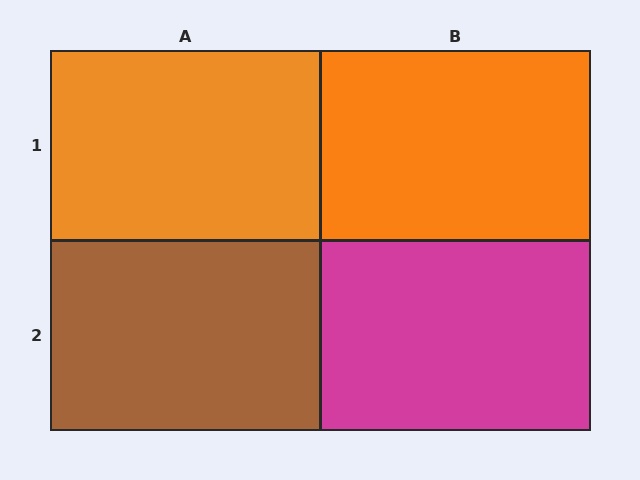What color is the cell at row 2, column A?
Brown.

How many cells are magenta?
1 cell is magenta.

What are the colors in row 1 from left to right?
Orange, orange.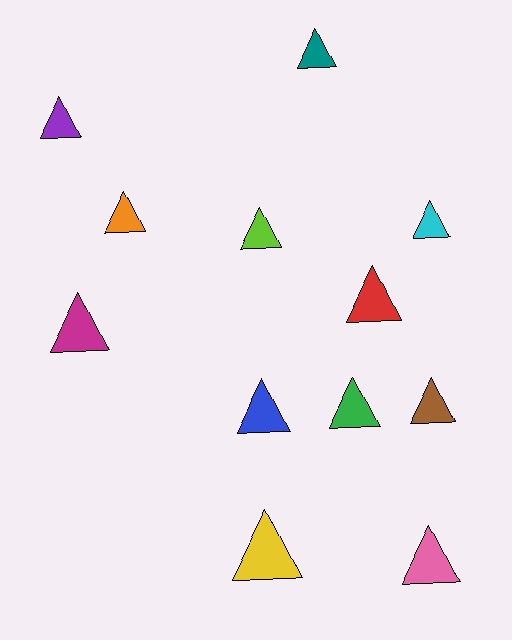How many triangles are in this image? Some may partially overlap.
There are 12 triangles.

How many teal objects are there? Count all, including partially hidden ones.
There is 1 teal object.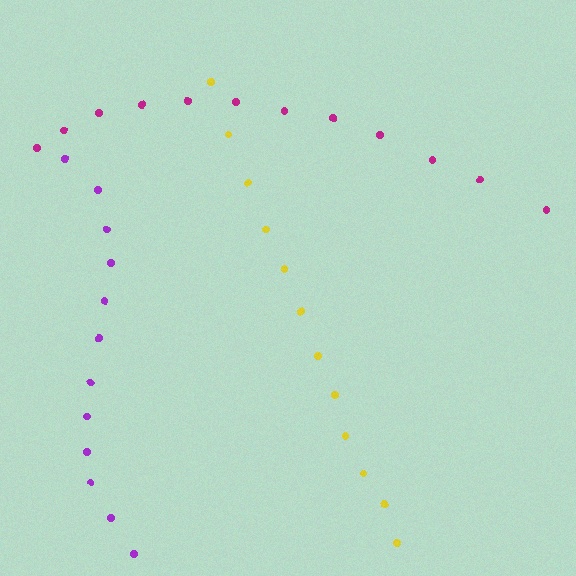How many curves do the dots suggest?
There are 3 distinct paths.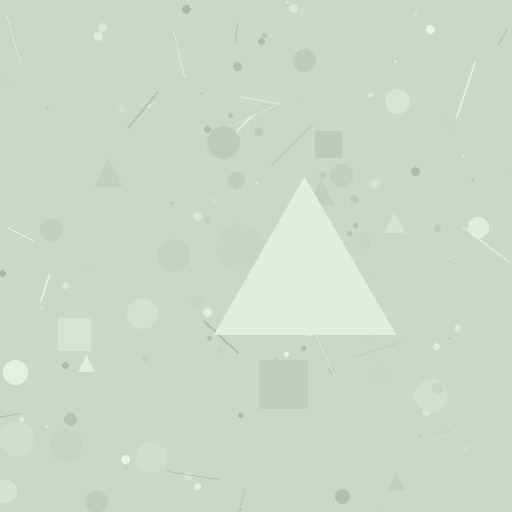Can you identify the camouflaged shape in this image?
The camouflaged shape is a triangle.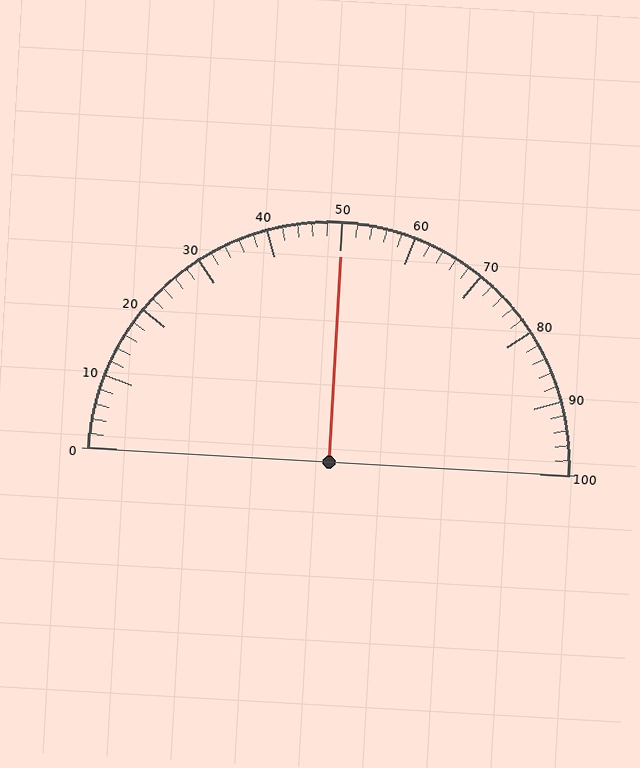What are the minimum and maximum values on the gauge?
The gauge ranges from 0 to 100.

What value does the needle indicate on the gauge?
The needle indicates approximately 50.